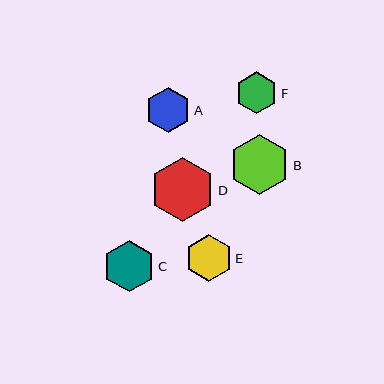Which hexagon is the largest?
Hexagon D is the largest with a size of approximately 64 pixels.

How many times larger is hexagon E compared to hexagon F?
Hexagon E is approximately 1.1 times the size of hexagon F.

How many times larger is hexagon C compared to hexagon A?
Hexagon C is approximately 1.1 times the size of hexagon A.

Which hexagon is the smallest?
Hexagon F is the smallest with a size of approximately 42 pixels.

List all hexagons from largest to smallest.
From largest to smallest: D, B, C, E, A, F.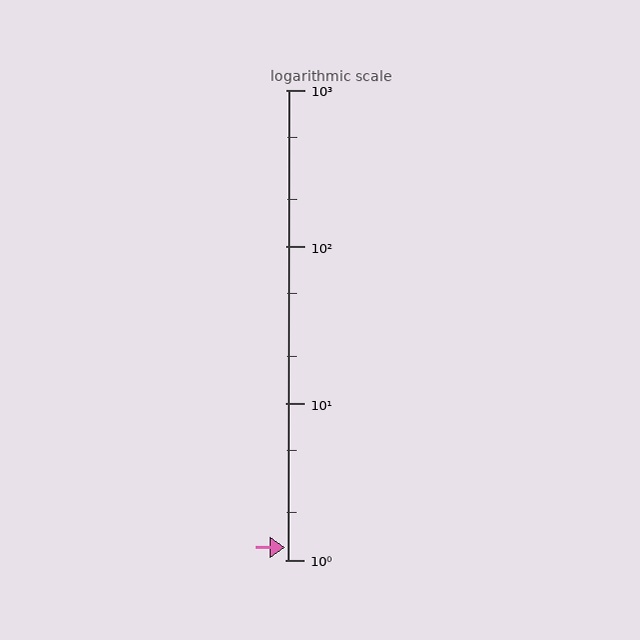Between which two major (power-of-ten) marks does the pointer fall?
The pointer is between 1 and 10.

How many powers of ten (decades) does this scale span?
The scale spans 3 decades, from 1 to 1000.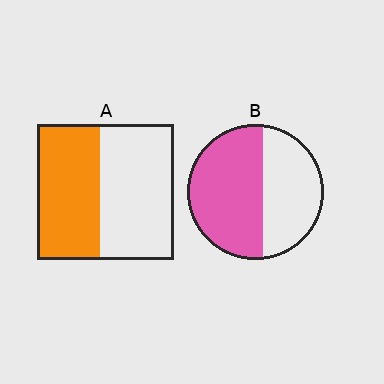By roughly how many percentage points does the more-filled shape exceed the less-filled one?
By roughly 10 percentage points (B over A).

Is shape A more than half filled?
No.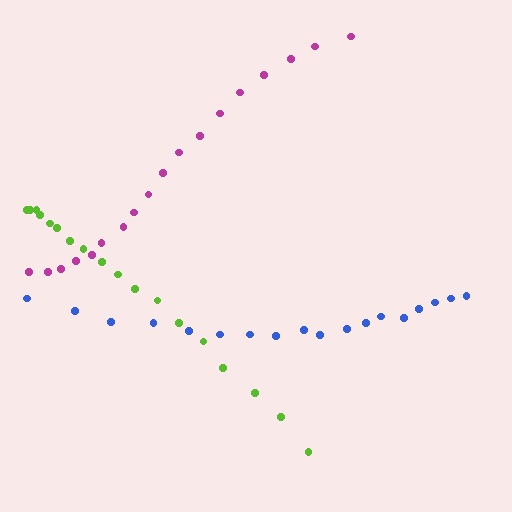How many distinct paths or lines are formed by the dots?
There are 3 distinct paths.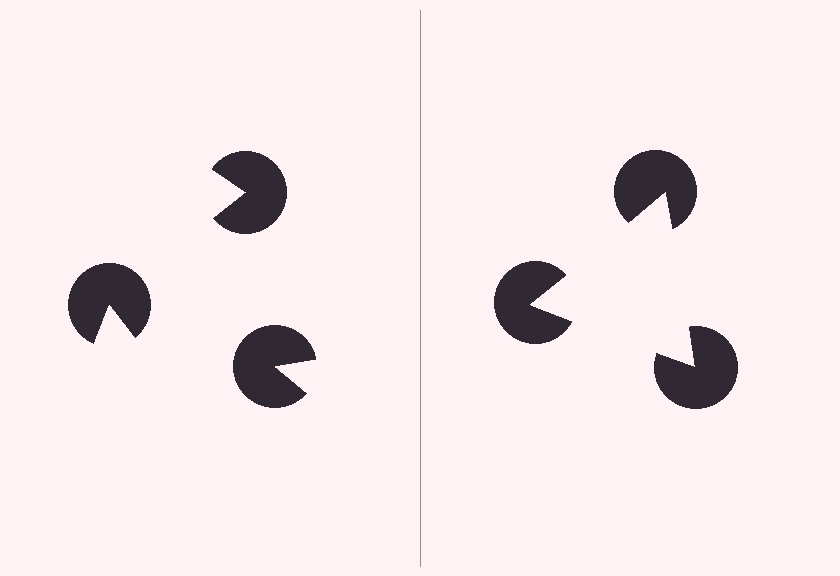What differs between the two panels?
The pac-man discs are positioned identically on both sides; only the wedge orientations differ. On the right they align to a triangle; on the left they are misaligned.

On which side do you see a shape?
An illusory triangle appears on the right side. On the left side the wedge cuts are rotated, so no coherent shape forms.